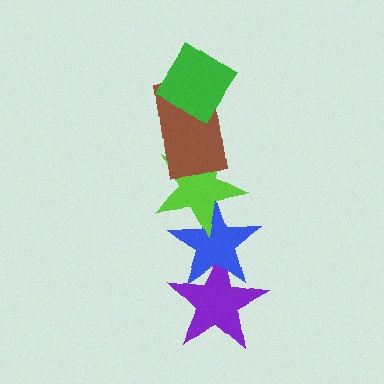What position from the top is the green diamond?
The green diamond is 1st from the top.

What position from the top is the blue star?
The blue star is 4th from the top.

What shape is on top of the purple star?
The blue star is on top of the purple star.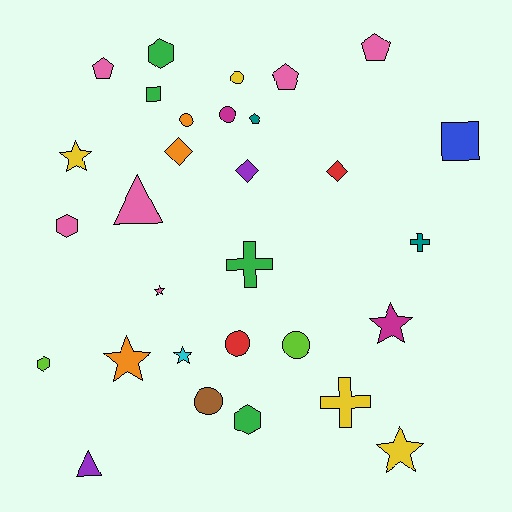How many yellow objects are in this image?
There are 4 yellow objects.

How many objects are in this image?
There are 30 objects.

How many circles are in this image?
There are 6 circles.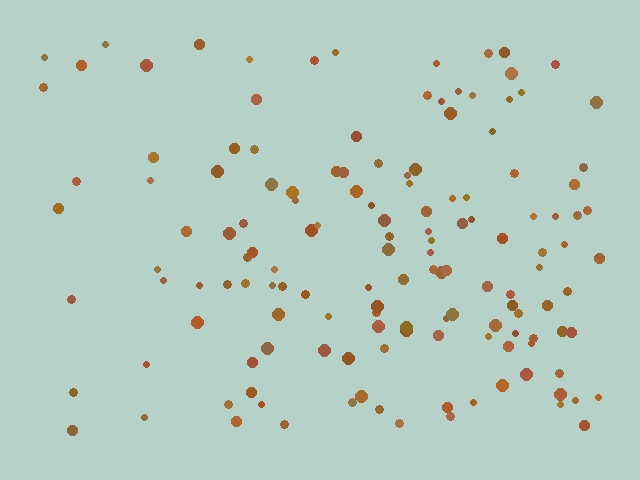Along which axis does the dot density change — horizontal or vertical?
Horizontal.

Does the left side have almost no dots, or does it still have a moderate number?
Still a moderate number, just noticeably fewer than the right.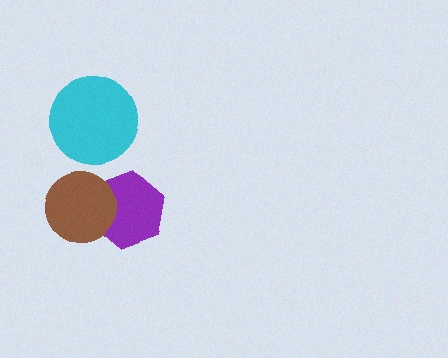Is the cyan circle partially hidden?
No, no other shape covers it.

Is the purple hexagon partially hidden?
Yes, it is partially covered by another shape.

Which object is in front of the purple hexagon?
The brown circle is in front of the purple hexagon.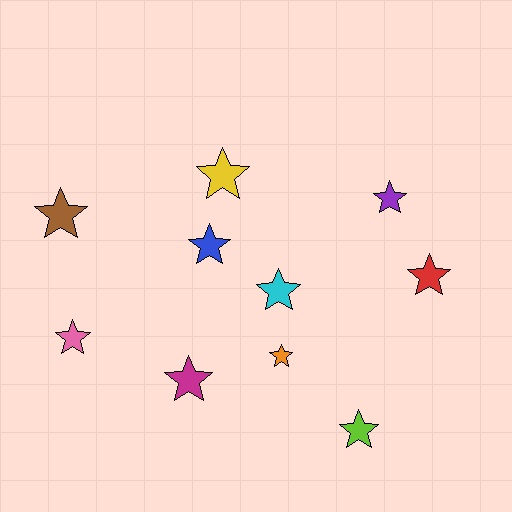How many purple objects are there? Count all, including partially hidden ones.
There is 1 purple object.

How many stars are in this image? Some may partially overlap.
There are 10 stars.